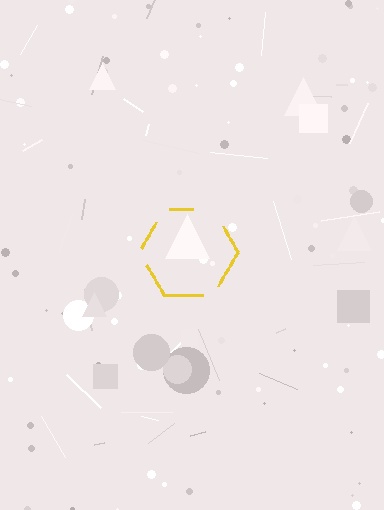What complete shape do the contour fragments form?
The contour fragments form a hexagon.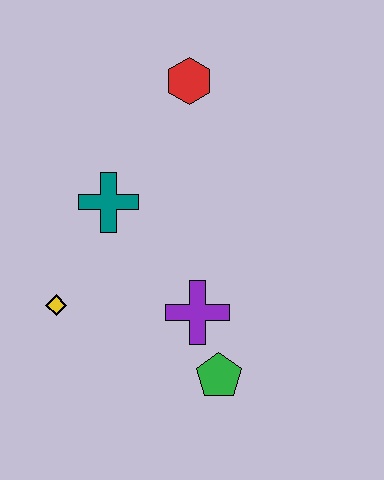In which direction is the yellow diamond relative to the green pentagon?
The yellow diamond is to the left of the green pentagon.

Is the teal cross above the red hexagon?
No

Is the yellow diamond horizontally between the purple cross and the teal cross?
No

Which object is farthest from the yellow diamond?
The red hexagon is farthest from the yellow diamond.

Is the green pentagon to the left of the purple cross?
No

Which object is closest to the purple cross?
The green pentagon is closest to the purple cross.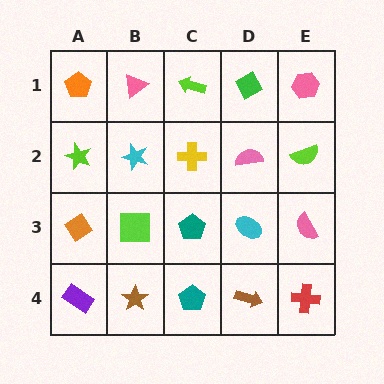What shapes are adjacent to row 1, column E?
A lime semicircle (row 2, column E), a green diamond (row 1, column D).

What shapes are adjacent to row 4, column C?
A teal pentagon (row 3, column C), a brown star (row 4, column B), a brown arrow (row 4, column D).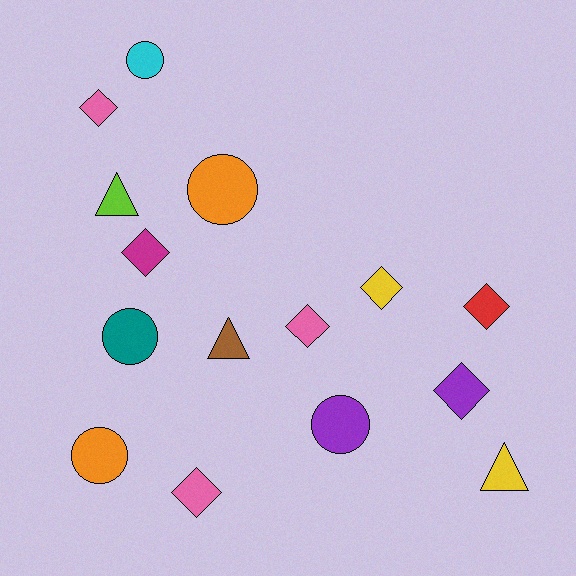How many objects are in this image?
There are 15 objects.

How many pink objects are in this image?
There are 3 pink objects.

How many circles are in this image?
There are 5 circles.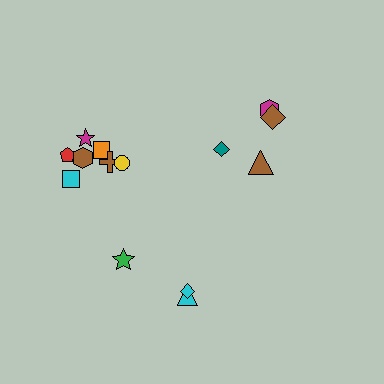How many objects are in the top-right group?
There are 4 objects.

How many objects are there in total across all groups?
There are 14 objects.